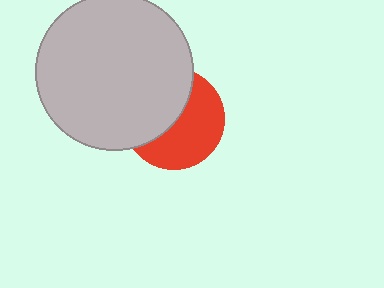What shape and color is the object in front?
The object in front is a light gray circle.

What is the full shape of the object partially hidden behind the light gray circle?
The partially hidden object is a red circle.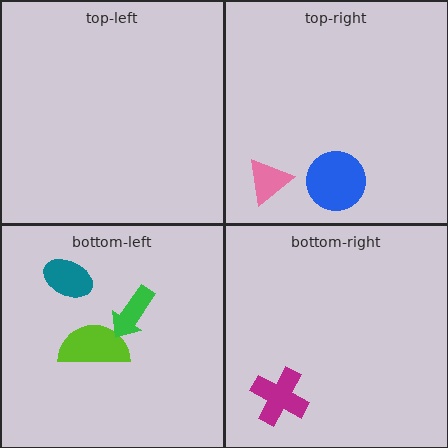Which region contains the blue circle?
The top-right region.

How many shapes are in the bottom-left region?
3.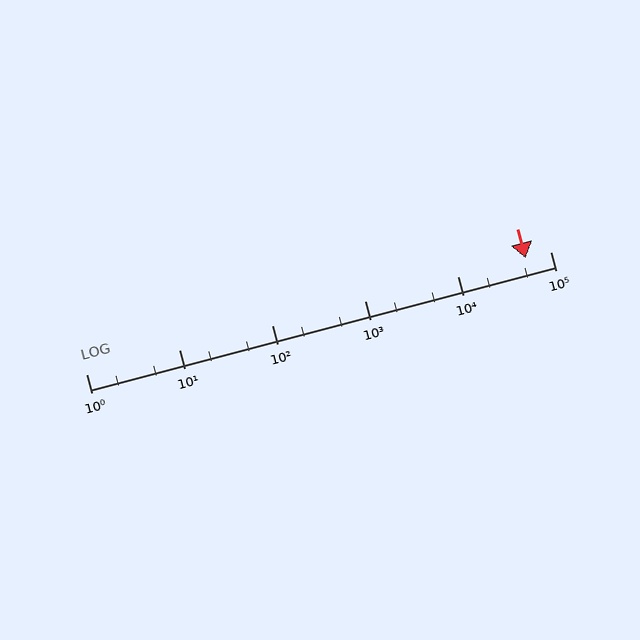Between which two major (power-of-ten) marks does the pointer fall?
The pointer is between 10000 and 100000.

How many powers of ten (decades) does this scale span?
The scale spans 5 decades, from 1 to 100000.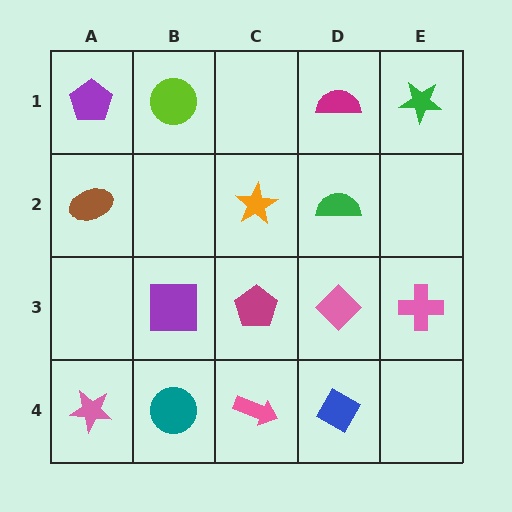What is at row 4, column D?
A blue diamond.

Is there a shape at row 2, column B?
No, that cell is empty.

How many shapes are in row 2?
3 shapes.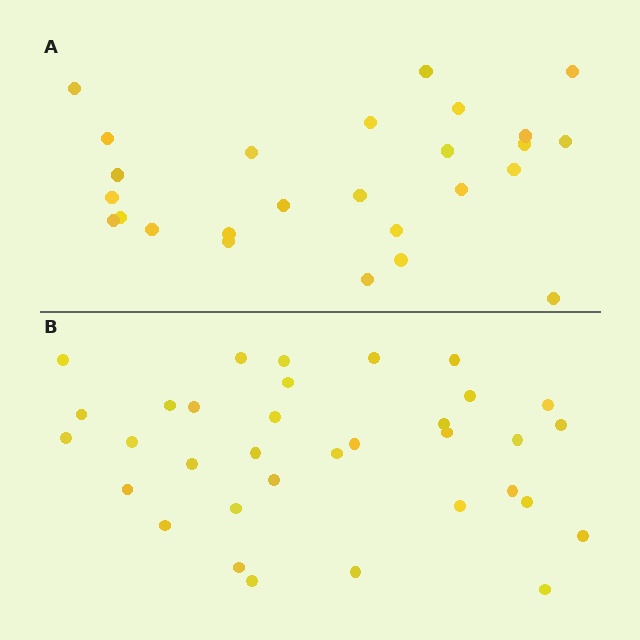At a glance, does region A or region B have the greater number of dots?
Region B (the bottom region) has more dots.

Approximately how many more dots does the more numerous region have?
Region B has roughly 8 or so more dots than region A.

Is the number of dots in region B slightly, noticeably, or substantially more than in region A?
Region B has noticeably more, but not dramatically so. The ratio is roughly 1.3 to 1.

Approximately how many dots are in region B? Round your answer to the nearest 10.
About 30 dots. (The exact count is 34, which rounds to 30.)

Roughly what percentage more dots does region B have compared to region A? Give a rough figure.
About 30% more.